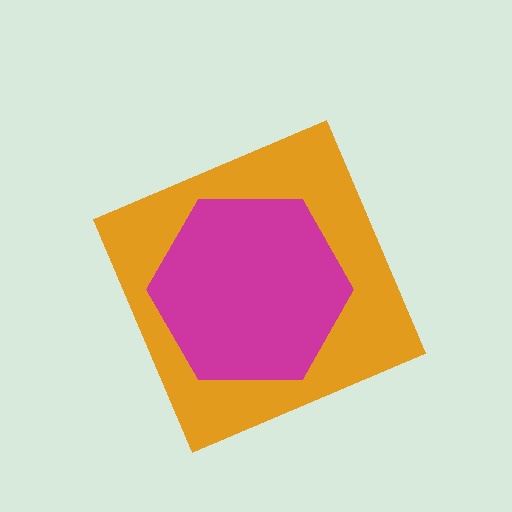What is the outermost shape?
The orange diamond.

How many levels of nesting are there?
2.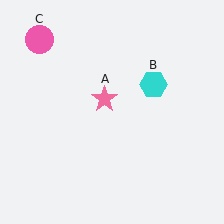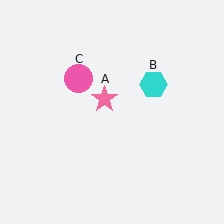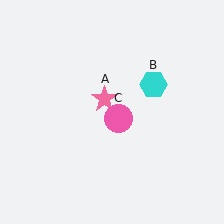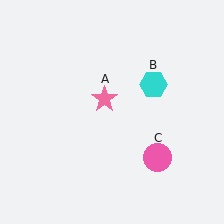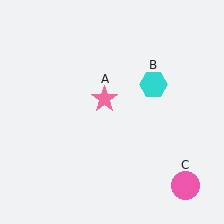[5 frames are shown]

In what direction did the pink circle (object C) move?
The pink circle (object C) moved down and to the right.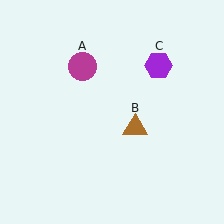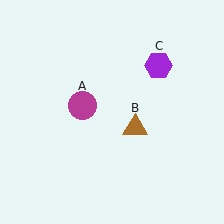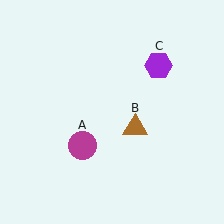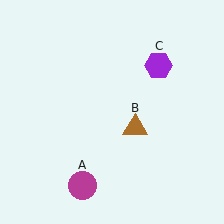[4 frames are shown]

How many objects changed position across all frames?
1 object changed position: magenta circle (object A).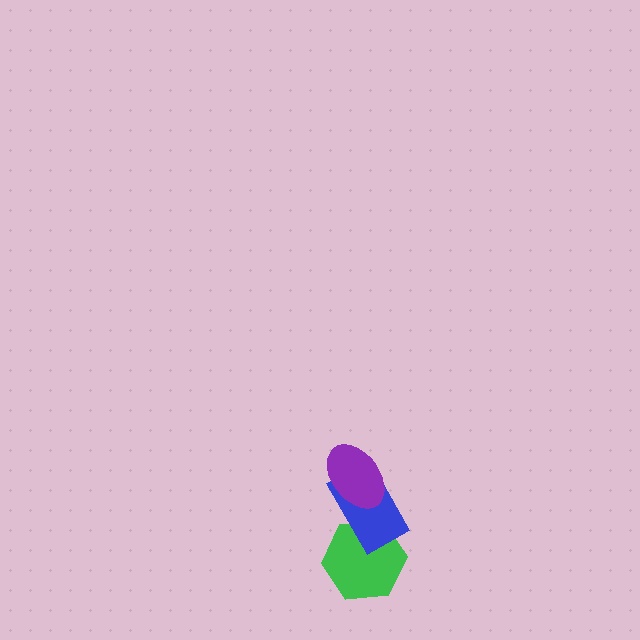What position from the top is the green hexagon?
The green hexagon is 3rd from the top.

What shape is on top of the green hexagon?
The blue rectangle is on top of the green hexagon.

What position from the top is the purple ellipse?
The purple ellipse is 1st from the top.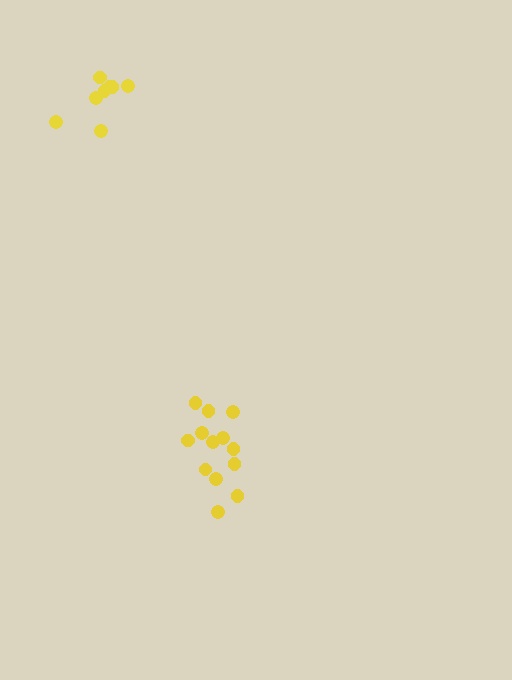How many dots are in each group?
Group 1: 13 dots, Group 2: 8 dots (21 total).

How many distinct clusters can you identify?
There are 2 distinct clusters.